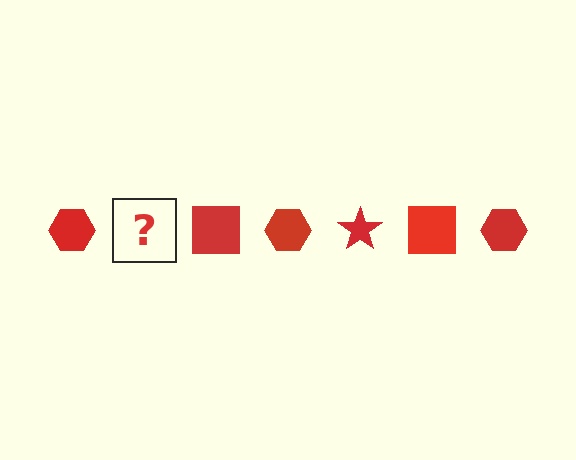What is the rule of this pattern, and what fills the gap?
The rule is that the pattern cycles through hexagon, star, square shapes in red. The gap should be filled with a red star.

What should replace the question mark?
The question mark should be replaced with a red star.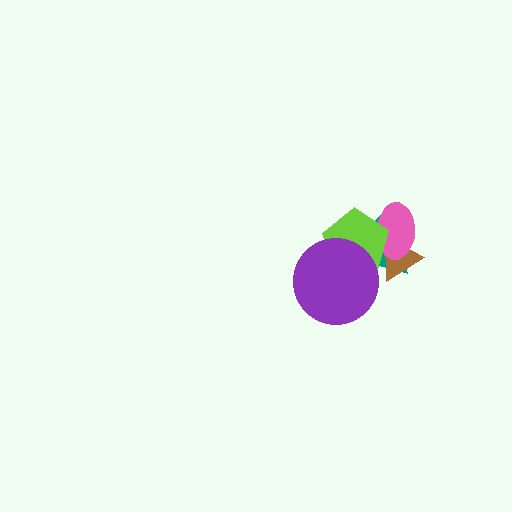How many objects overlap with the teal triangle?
4 objects overlap with the teal triangle.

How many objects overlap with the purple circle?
2 objects overlap with the purple circle.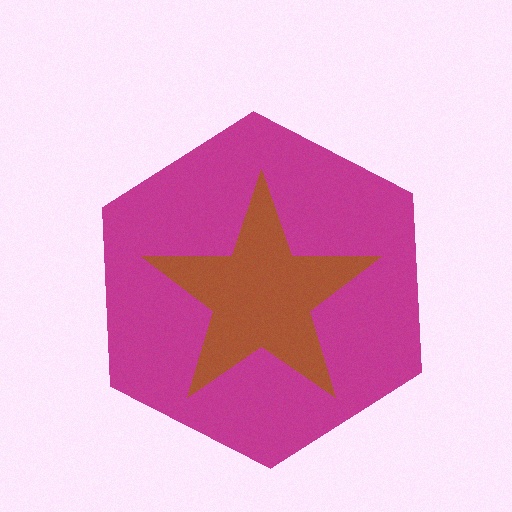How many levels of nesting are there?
2.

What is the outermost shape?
The magenta hexagon.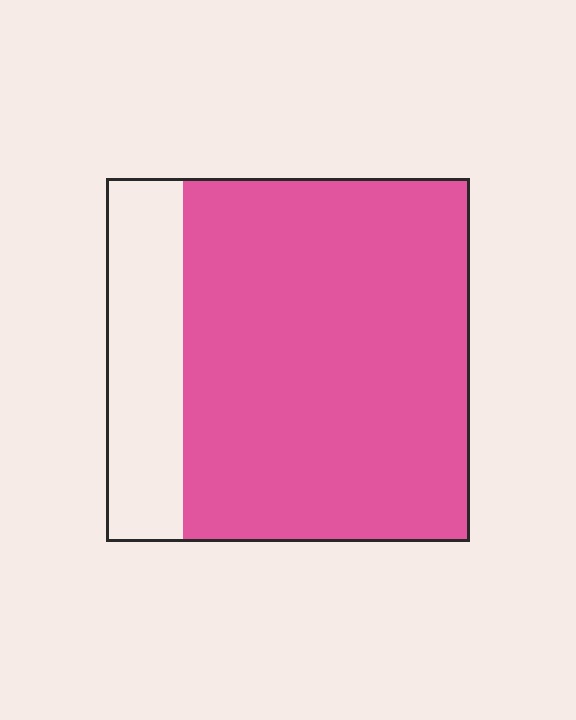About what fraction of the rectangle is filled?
About four fifths (4/5).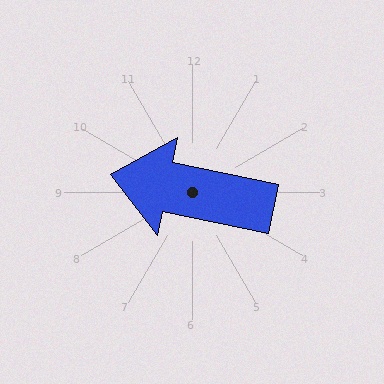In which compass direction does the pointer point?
West.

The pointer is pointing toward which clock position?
Roughly 9 o'clock.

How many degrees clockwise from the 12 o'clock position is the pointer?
Approximately 282 degrees.